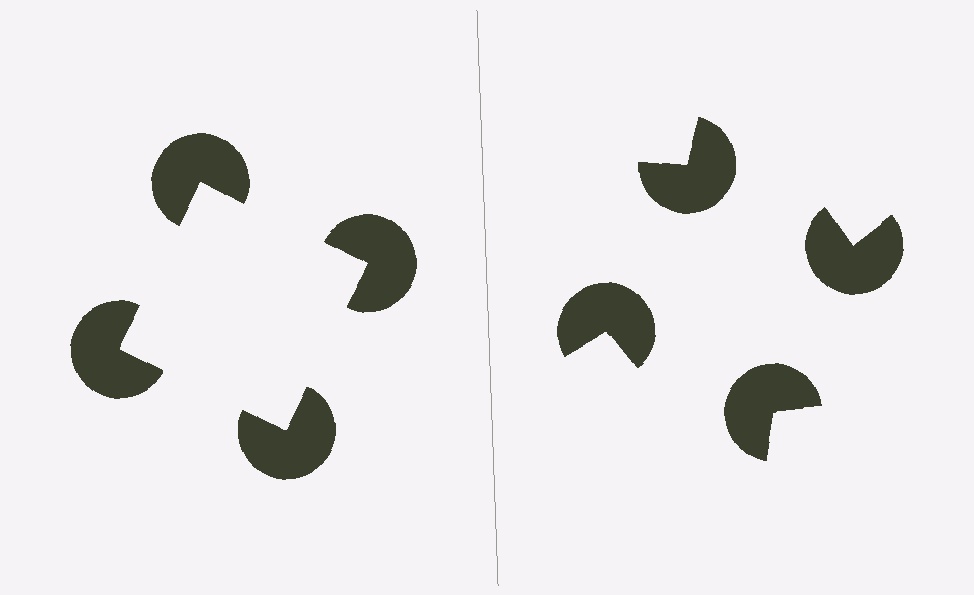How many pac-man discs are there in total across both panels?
8 — 4 on each side.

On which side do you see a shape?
An illusory square appears on the left side. On the right side the wedge cuts are rotated, so no coherent shape forms.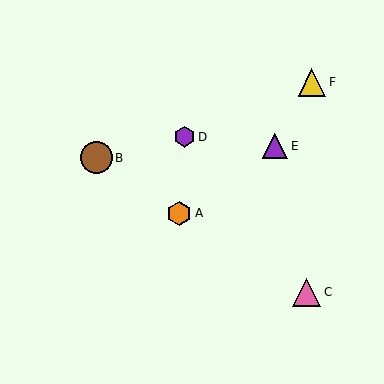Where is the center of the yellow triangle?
The center of the yellow triangle is at (312, 82).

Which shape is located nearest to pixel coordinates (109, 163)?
The brown circle (labeled B) at (97, 158) is nearest to that location.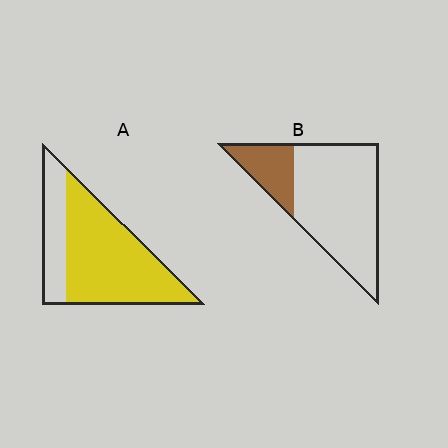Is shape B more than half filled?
No.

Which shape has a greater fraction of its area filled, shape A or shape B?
Shape A.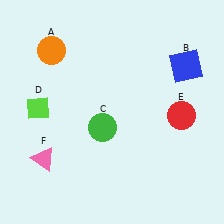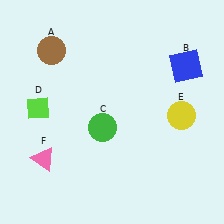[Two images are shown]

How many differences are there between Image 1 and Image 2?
There are 2 differences between the two images.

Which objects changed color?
A changed from orange to brown. E changed from red to yellow.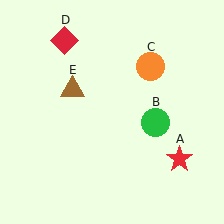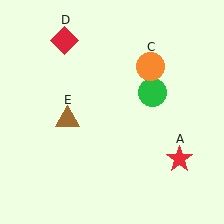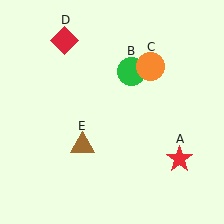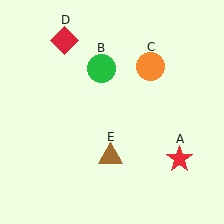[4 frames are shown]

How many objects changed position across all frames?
2 objects changed position: green circle (object B), brown triangle (object E).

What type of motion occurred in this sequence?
The green circle (object B), brown triangle (object E) rotated counterclockwise around the center of the scene.